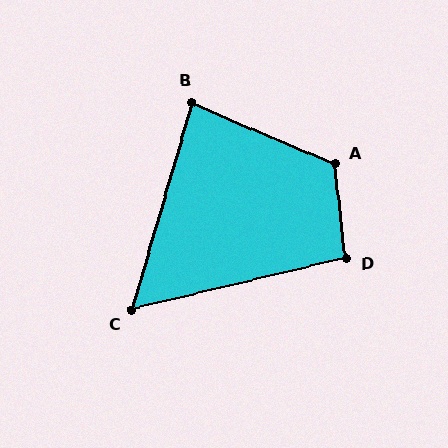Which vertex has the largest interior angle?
A, at approximately 120 degrees.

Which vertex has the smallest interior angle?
C, at approximately 60 degrees.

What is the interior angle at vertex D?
Approximately 97 degrees (obtuse).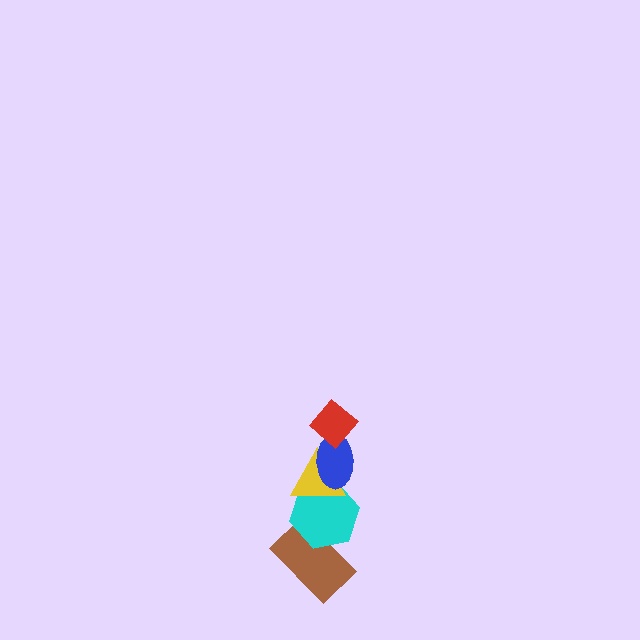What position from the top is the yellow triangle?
The yellow triangle is 3rd from the top.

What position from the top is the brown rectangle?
The brown rectangle is 5th from the top.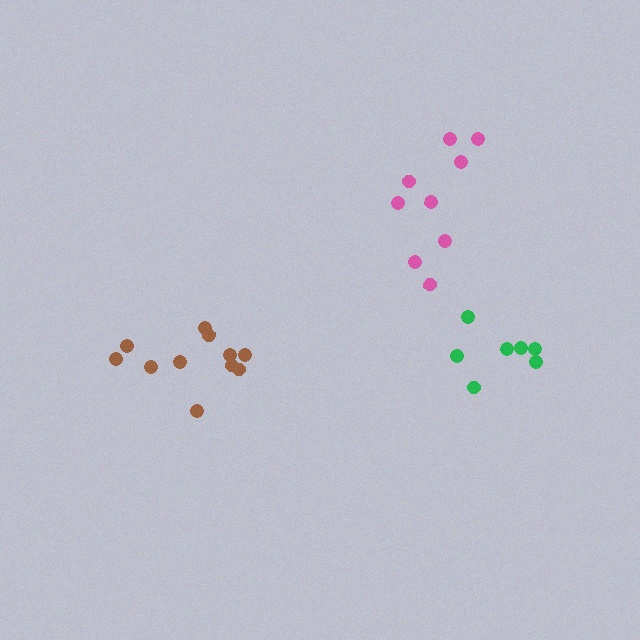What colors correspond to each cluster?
The clusters are colored: green, brown, pink.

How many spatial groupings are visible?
There are 3 spatial groupings.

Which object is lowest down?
The green cluster is bottommost.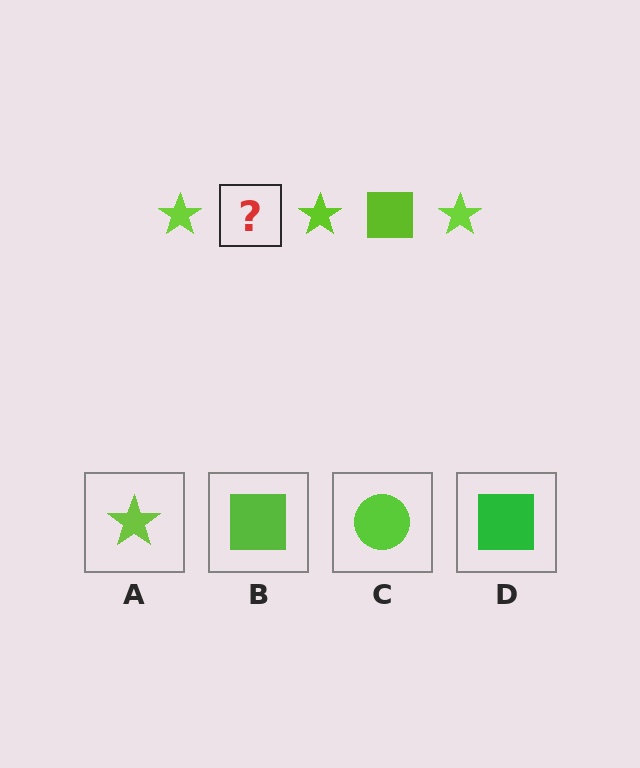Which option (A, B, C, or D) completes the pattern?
B.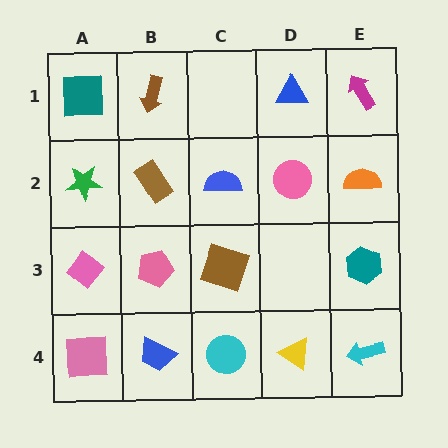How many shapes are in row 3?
4 shapes.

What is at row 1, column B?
A brown arrow.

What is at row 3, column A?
A pink diamond.